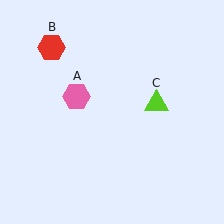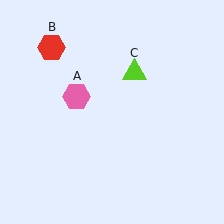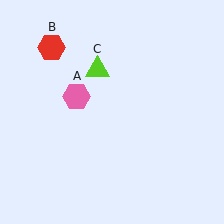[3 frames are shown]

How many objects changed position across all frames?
1 object changed position: lime triangle (object C).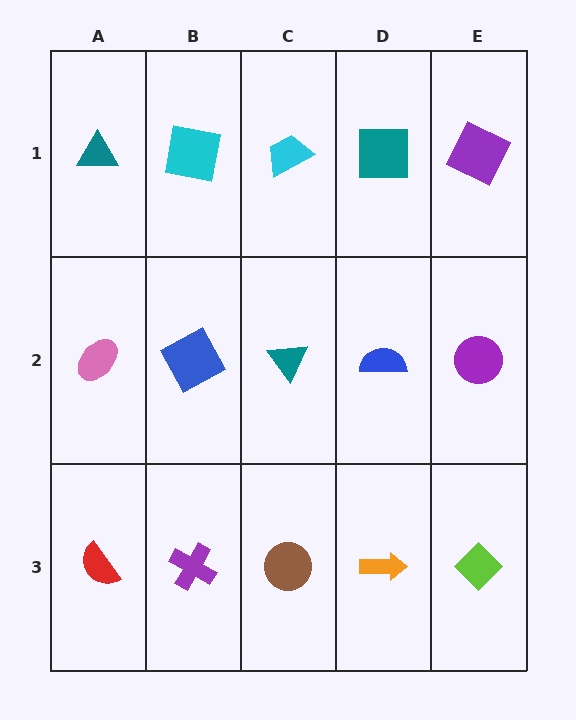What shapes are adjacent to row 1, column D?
A blue semicircle (row 2, column D), a cyan trapezoid (row 1, column C), a purple square (row 1, column E).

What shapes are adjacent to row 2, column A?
A teal triangle (row 1, column A), a red semicircle (row 3, column A), a blue square (row 2, column B).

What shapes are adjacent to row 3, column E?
A purple circle (row 2, column E), an orange arrow (row 3, column D).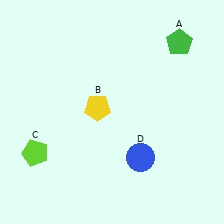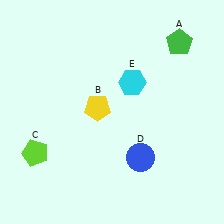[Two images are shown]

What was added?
A cyan hexagon (E) was added in Image 2.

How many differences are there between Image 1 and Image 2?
There is 1 difference between the two images.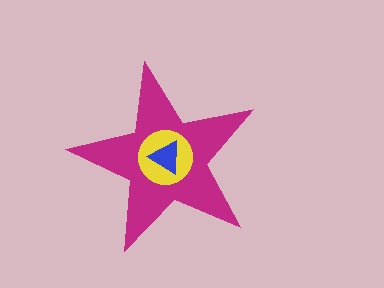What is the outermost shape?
The magenta star.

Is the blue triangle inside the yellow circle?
Yes.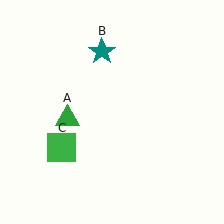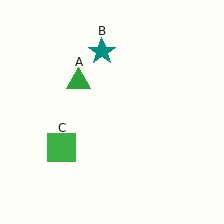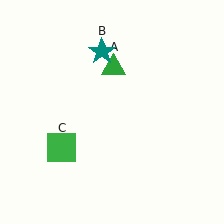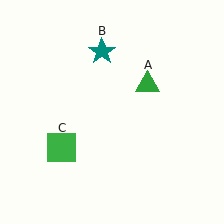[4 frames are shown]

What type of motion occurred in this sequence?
The green triangle (object A) rotated clockwise around the center of the scene.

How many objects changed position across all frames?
1 object changed position: green triangle (object A).